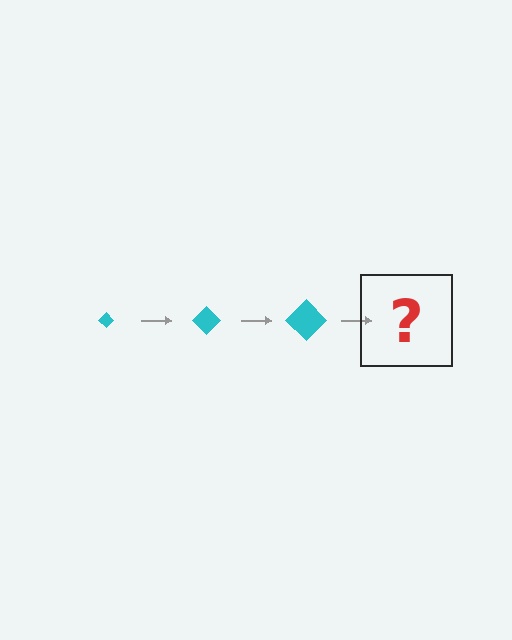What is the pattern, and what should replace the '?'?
The pattern is that the diamond gets progressively larger each step. The '?' should be a cyan diamond, larger than the previous one.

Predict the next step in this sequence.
The next step is a cyan diamond, larger than the previous one.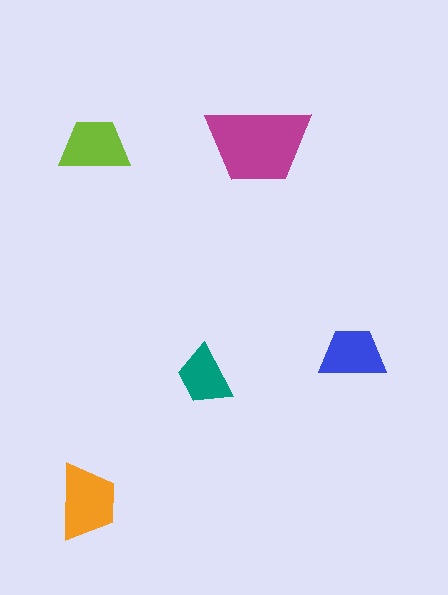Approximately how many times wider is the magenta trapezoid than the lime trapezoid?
About 1.5 times wider.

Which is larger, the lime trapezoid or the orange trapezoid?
The orange one.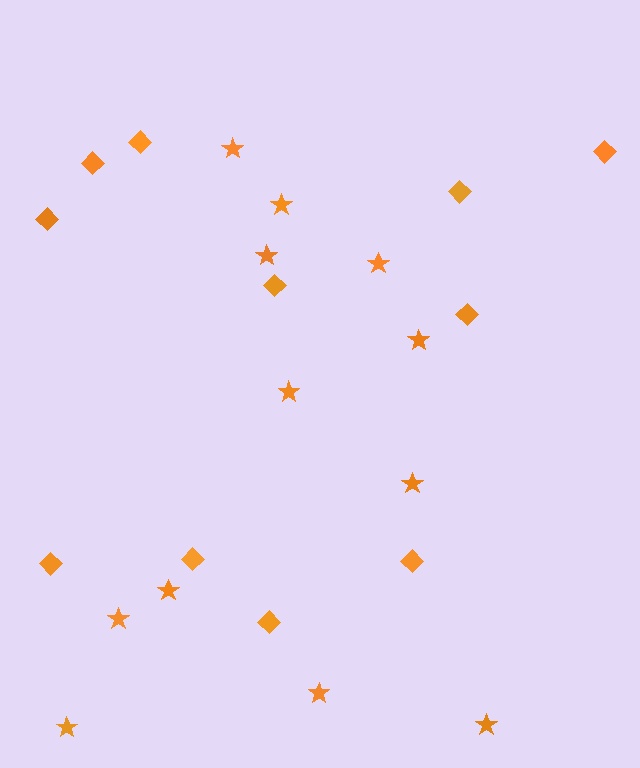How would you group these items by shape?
There are 2 groups: one group of diamonds (11) and one group of stars (12).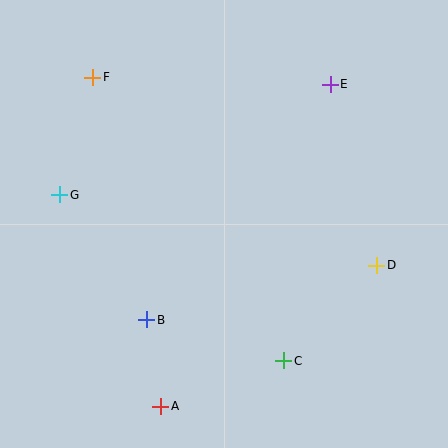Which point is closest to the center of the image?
Point B at (147, 320) is closest to the center.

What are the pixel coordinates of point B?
Point B is at (147, 320).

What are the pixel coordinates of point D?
Point D is at (377, 265).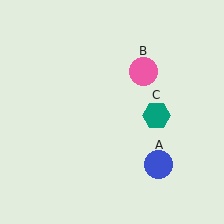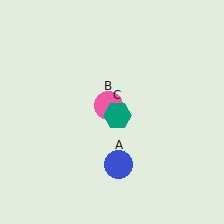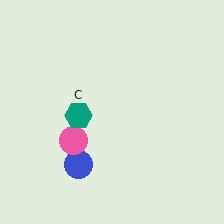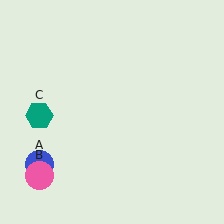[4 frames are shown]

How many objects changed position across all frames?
3 objects changed position: blue circle (object A), pink circle (object B), teal hexagon (object C).